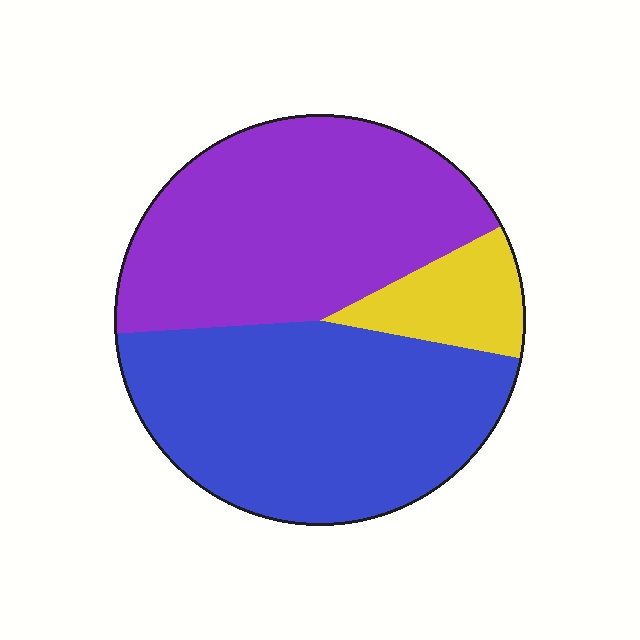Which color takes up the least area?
Yellow, at roughly 10%.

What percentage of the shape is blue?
Blue takes up between a quarter and a half of the shape.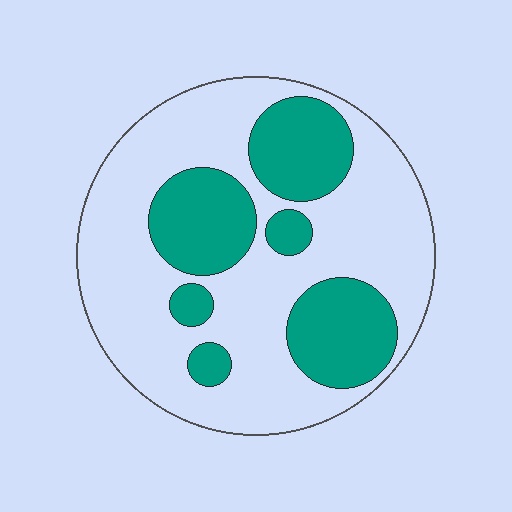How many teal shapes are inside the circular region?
6.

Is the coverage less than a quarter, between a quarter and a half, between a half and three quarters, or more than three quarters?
Between a quarter and a half.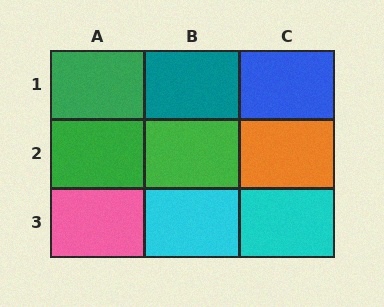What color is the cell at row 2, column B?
Green.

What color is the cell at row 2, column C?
Orange.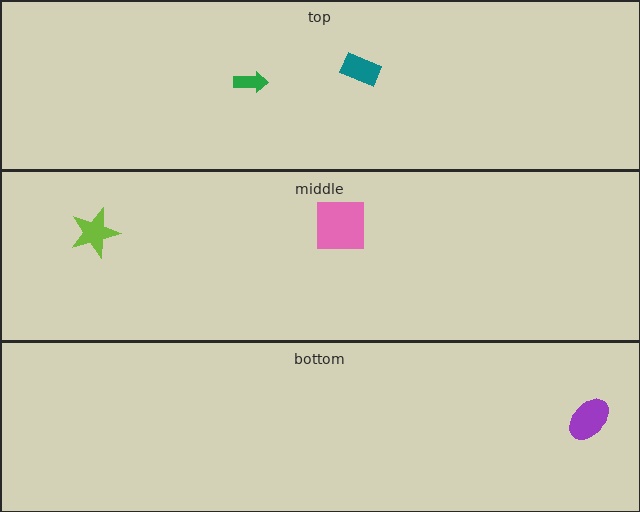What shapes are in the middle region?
The lime star, the pink square.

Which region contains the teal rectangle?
The top region.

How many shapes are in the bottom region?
1.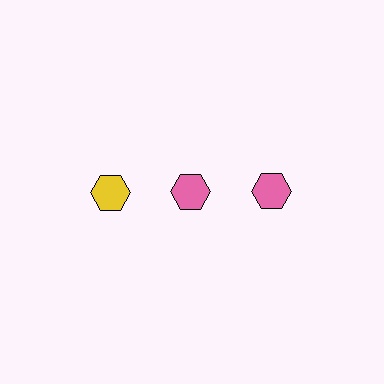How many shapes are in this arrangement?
There are 3 shapes arranged in a grid pattern.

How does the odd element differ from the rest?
It has a different color: yellow instead of pink.